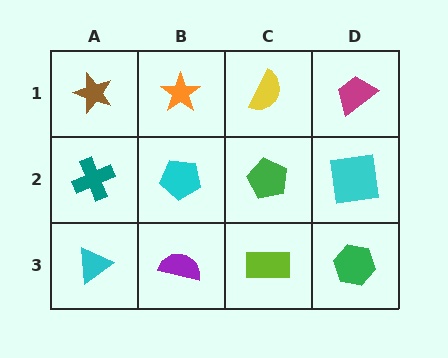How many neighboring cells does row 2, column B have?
4.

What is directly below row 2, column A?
A cyan triangle.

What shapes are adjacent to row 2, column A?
A brown star (row 1, column A), a cyan triangle (row 3, column A), a cyan pentagon (row 2, column B).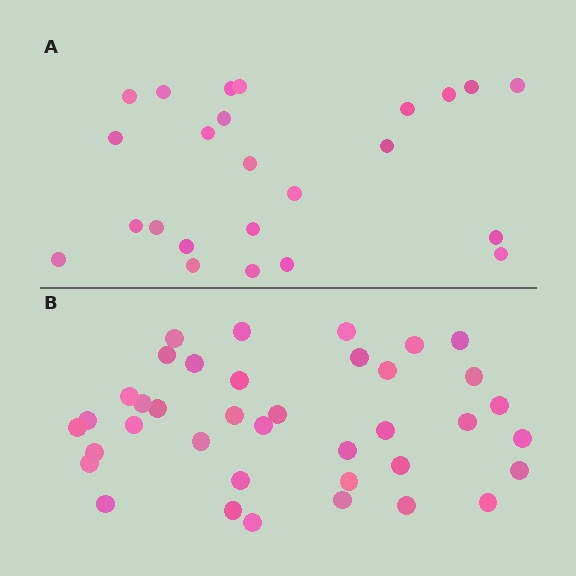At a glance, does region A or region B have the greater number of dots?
Region B (the bottom region) has more dots.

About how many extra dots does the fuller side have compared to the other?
Region B has approximately 15 more dots than region A.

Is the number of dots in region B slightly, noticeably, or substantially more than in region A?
Region B has substantially more. The ratio is roughly 1.6 to 1.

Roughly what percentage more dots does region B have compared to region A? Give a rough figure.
About 60% more.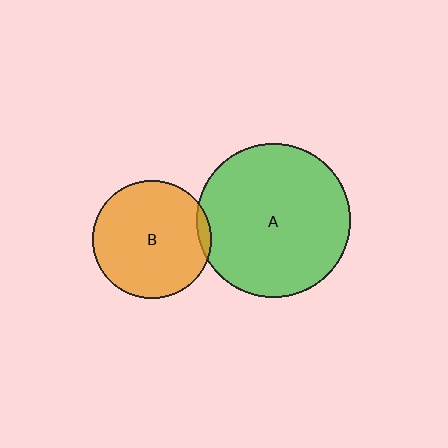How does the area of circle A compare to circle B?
Approximately 1.7 times.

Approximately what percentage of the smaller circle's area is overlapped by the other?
Approximately 5%.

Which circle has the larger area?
Circle A (green).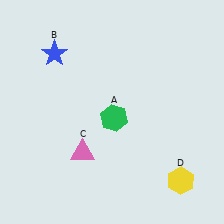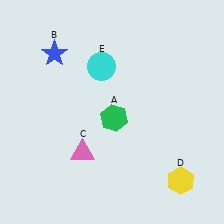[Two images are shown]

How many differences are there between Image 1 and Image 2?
There is 1 difference between the two images.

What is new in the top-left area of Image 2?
A cyan circle (E) was added in the top-left area of Image 2.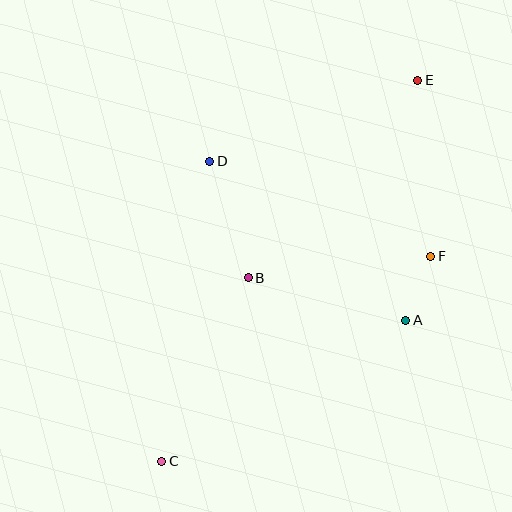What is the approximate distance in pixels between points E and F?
The distance between E and F is approximately 176 pixels.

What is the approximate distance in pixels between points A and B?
The distance between A and B is approximately 163 pixels.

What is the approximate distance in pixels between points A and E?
The distance between A and E is approximately 240 pixels.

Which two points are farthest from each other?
Points C and E are farthest from each other.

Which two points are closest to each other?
Points A and F are closest to each other.